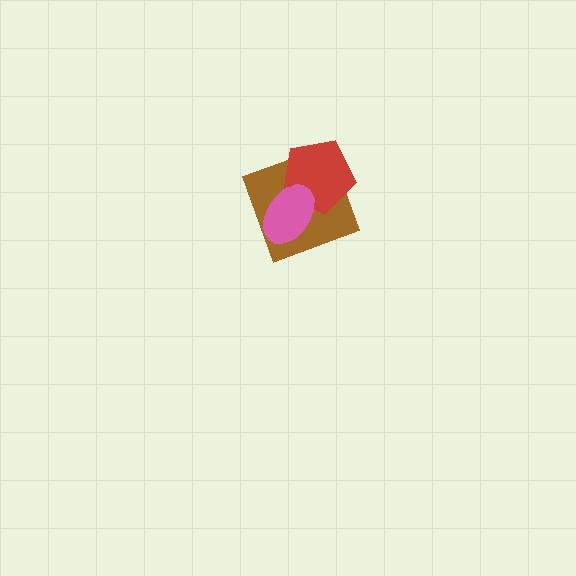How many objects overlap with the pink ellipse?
2 objects overlap with the pink ellipse.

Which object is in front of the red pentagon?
The pink ellipse is in front of the red pentagon.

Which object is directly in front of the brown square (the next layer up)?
The red pentagon is directly in front of the brown square.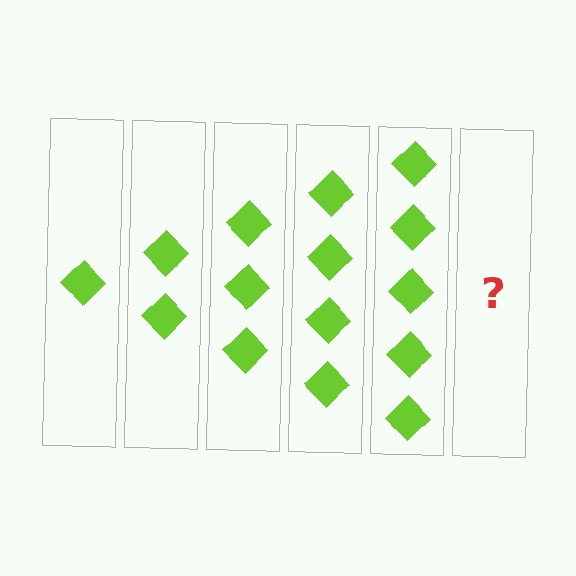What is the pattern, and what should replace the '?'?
The pattern is that each step adds one more diamond. The '?' should be 6 diamonds.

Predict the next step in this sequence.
The next step is 6 diamonds.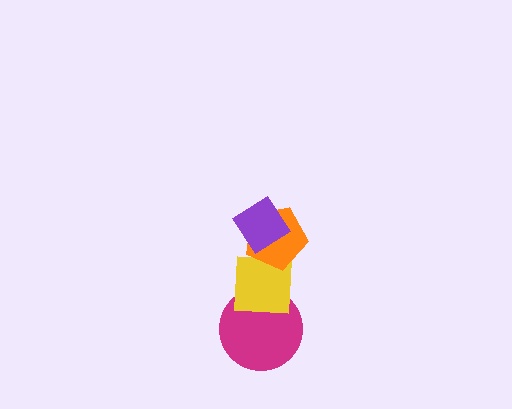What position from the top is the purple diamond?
The purple diamond is 1st from the top.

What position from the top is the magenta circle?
The magenta circle is 4th from the top.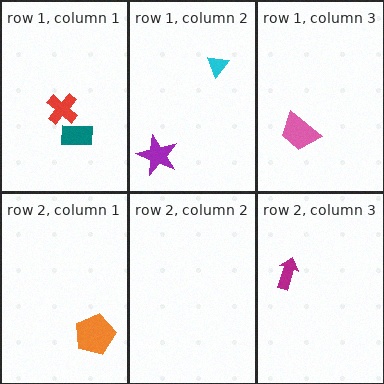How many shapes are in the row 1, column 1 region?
2.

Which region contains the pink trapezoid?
The row 1, column 3 region.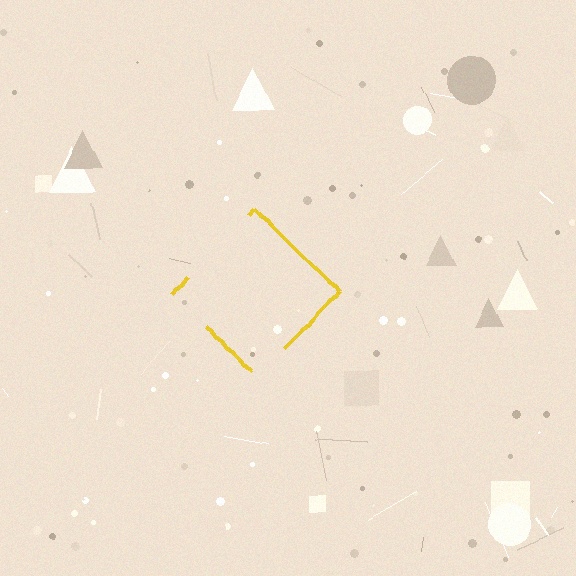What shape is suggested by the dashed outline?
The dashed outline suggests a diamond.